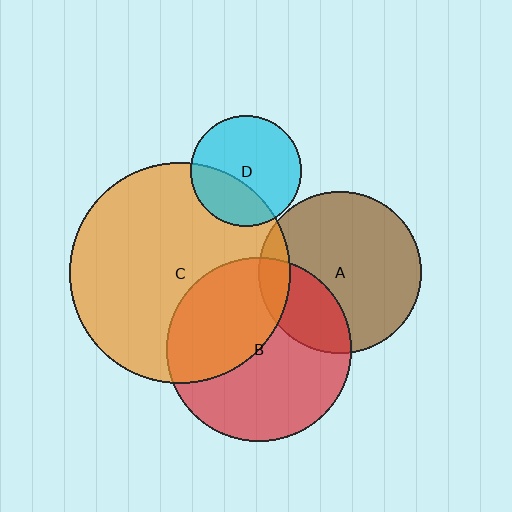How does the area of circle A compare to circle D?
Approximately 2.2 times.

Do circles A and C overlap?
Yes.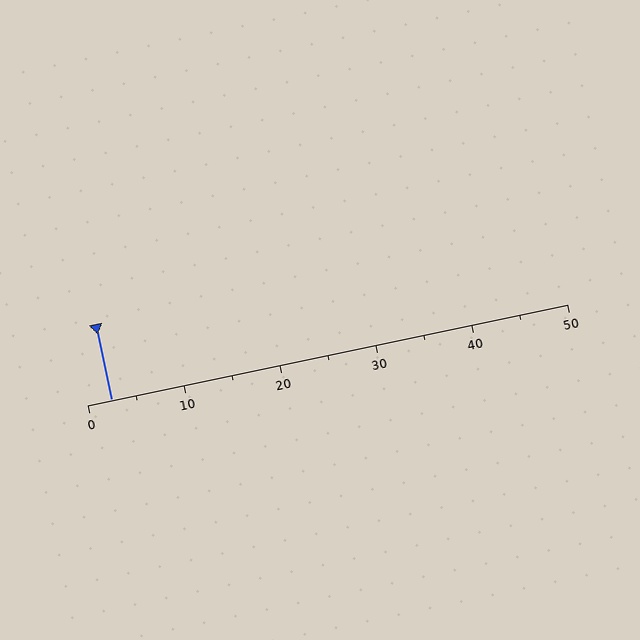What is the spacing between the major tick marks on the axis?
The major ticks are spaced 10 apart.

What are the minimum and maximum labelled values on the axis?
The axis runs from 0 to 50.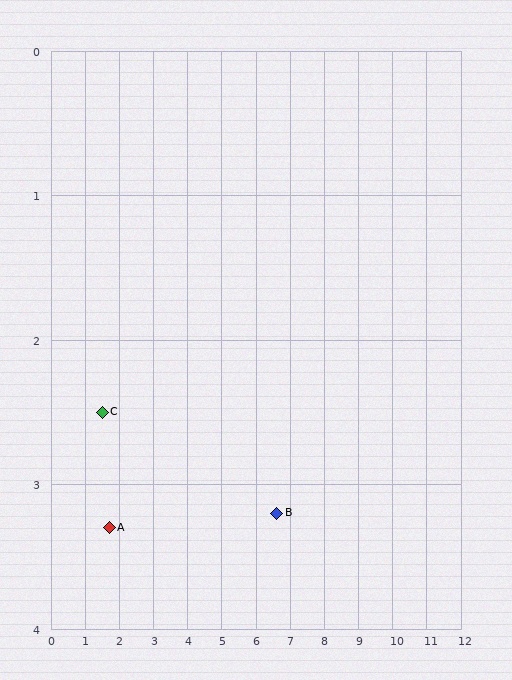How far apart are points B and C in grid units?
Points B and C are about 5.1 grid units apart.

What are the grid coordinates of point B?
Point B is at approximately (6.6, 3.2).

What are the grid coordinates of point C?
Point C is at approximately (1.5, 2.5).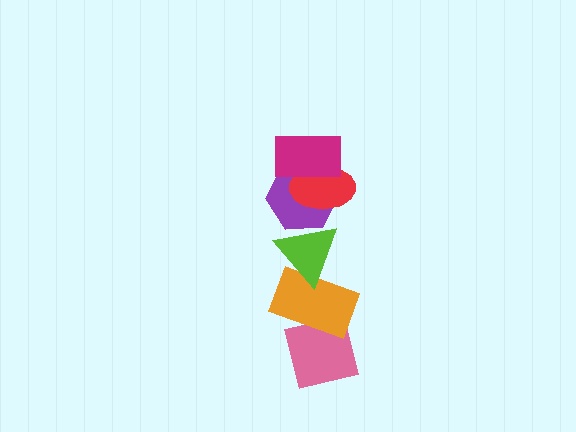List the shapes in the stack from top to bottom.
From top to bottom: the magenta rectangle, the red ellipse, the purple hexagon, the lime triangle, the orange rectangle, the pink square.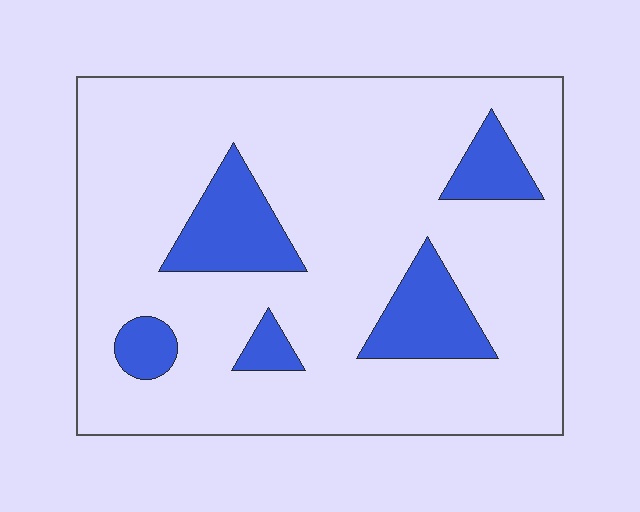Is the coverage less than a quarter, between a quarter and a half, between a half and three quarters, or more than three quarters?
Less than a quarter.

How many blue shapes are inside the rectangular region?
5.